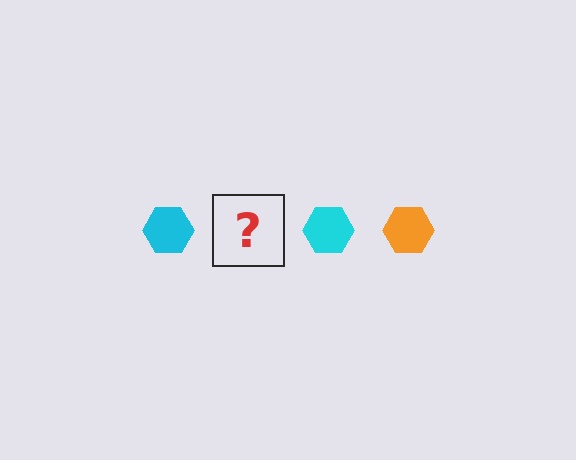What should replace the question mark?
The question mark should be replaced with an orange hexagon.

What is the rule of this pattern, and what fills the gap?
The rule is that the pattern cycles through cyan, orange hexagons. The gap should be filled with an orange hexagon.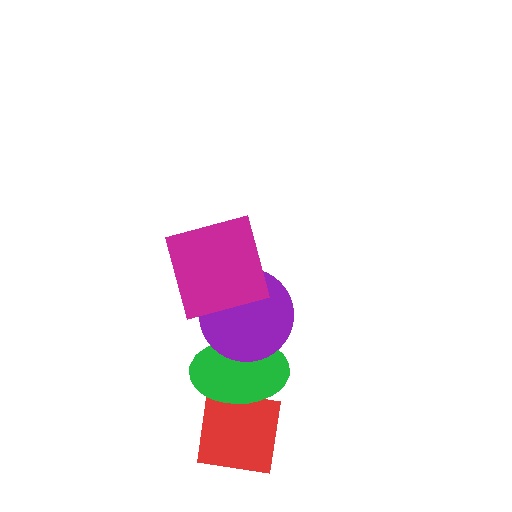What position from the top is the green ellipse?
The green ellipse is 3rd from the top.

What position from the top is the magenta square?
The magenta square is 1st from the top.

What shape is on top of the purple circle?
The magenta square is on top of the purple circle.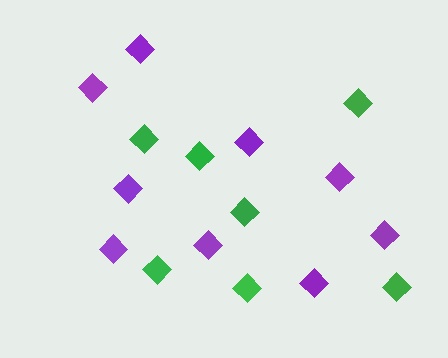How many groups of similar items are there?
There are 2 groups: one group of green diamonds (7) and one group of purple diamonds (9).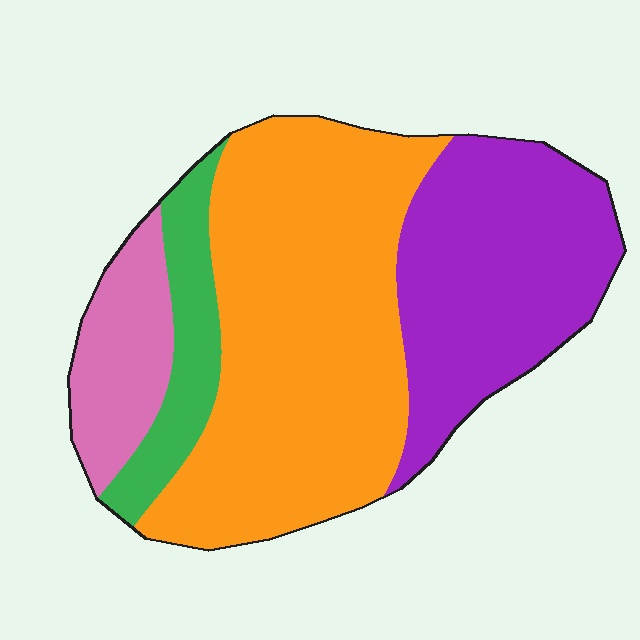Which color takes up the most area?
Orange, at roughly 50%.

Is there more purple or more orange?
Orange.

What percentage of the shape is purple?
Purple takes up about one third (1/3) of the shape.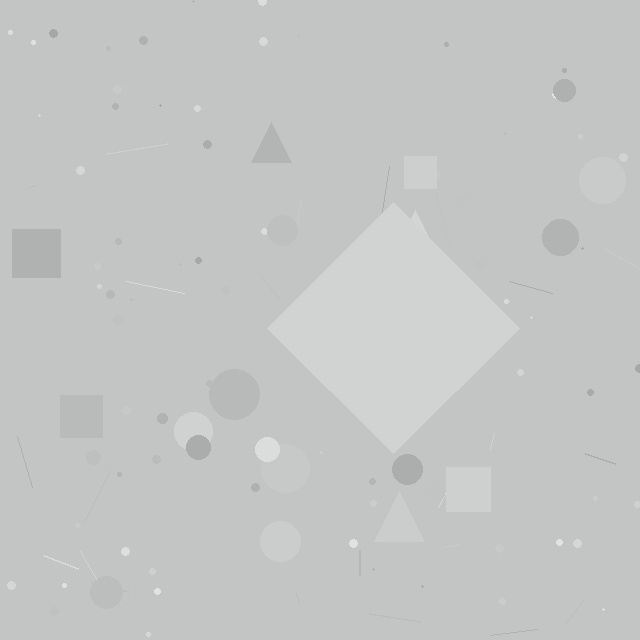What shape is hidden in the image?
A diamond is hidden in the image.